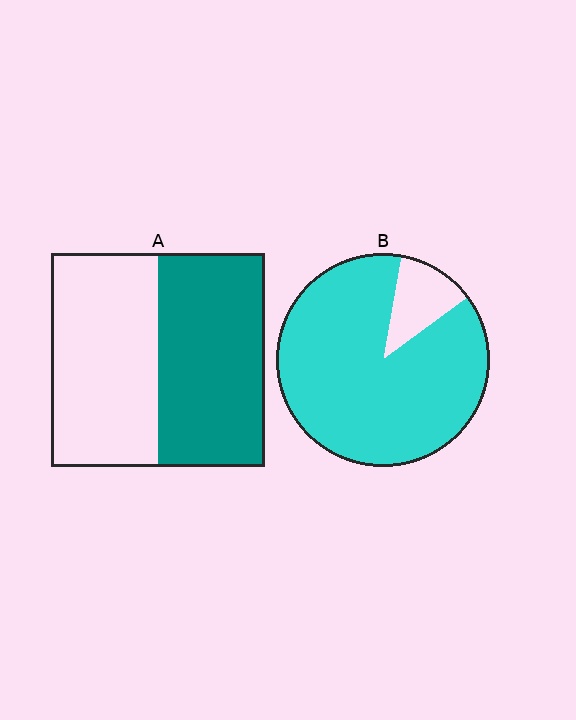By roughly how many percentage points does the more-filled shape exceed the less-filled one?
By roughly 40 percentage points (B over A).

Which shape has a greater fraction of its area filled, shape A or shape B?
Shape B.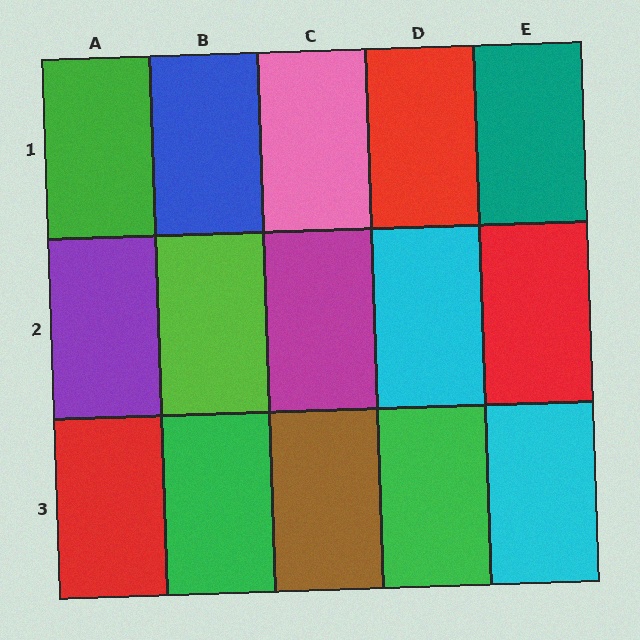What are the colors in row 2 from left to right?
Purple, lime, magenta, cyan, red.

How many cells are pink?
1 cell is pink.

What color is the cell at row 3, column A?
Red.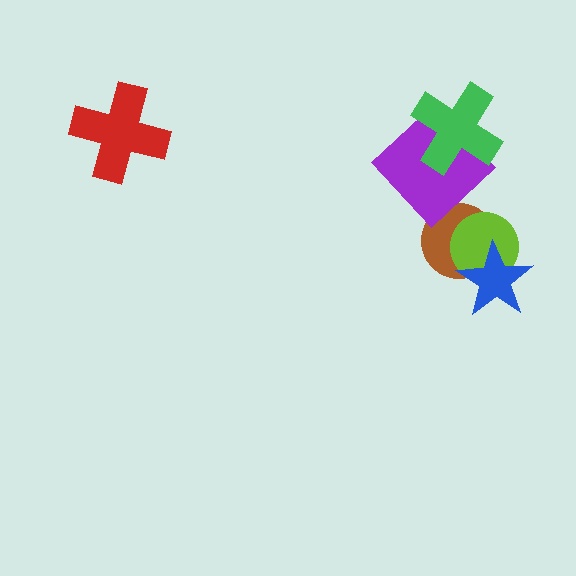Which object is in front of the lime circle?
The blue star is in front of the lime circle.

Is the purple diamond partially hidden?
Yes, it is partially covered by another shape.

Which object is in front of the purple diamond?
The green cross is in front of the purple diamond.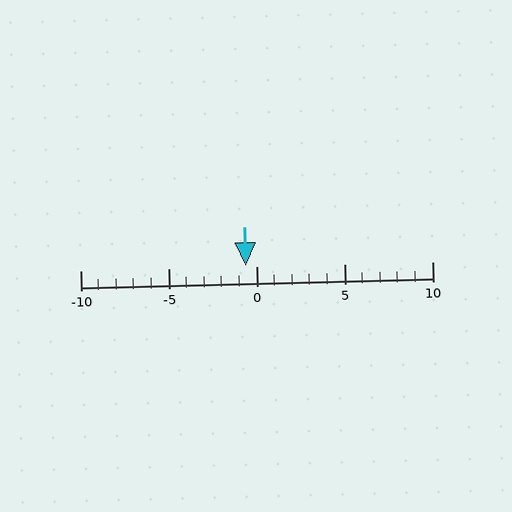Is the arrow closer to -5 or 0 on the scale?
The arrow is closer to 0.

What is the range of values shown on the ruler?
The ruler shows values from -10 to 10.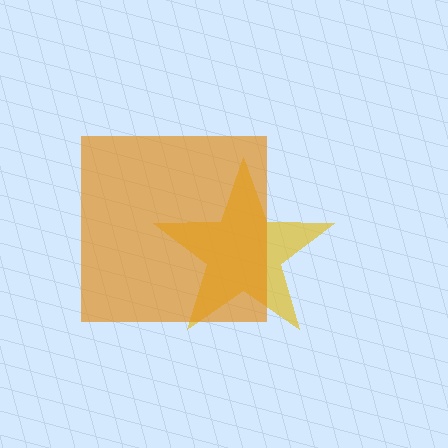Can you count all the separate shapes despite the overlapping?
Yes, there are 2 separate shapes.